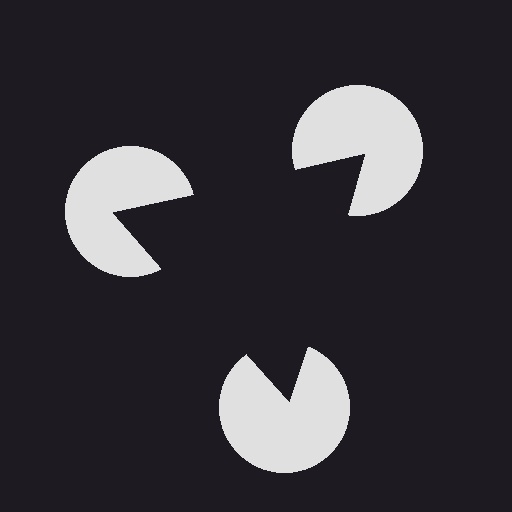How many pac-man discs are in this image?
There are 3 — one at each vertex of the illusory triangle.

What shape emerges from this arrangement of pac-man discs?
An illusory triangle — its edges are inferred from the aligned wedge cuts in the pac-man discs, not physically drawn.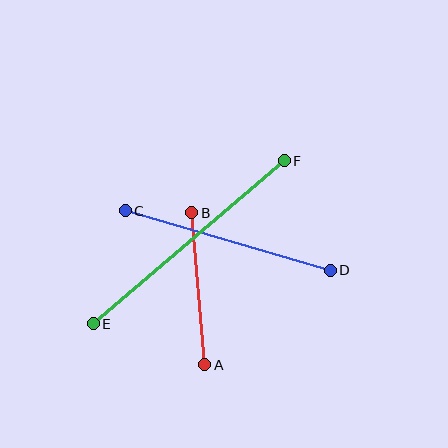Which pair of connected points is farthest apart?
Points E and F are farthest apart.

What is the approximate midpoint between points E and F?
The midpoint is at approximately (189, 242) pixels.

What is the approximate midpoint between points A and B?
The midpoint is at approximately (198, 289) pixels.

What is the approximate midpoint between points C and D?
The midpoint is at approximately (228, 241) pixels.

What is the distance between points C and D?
The distance is approximately 213 pixels.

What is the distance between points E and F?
The distance is approximately 251 pixels.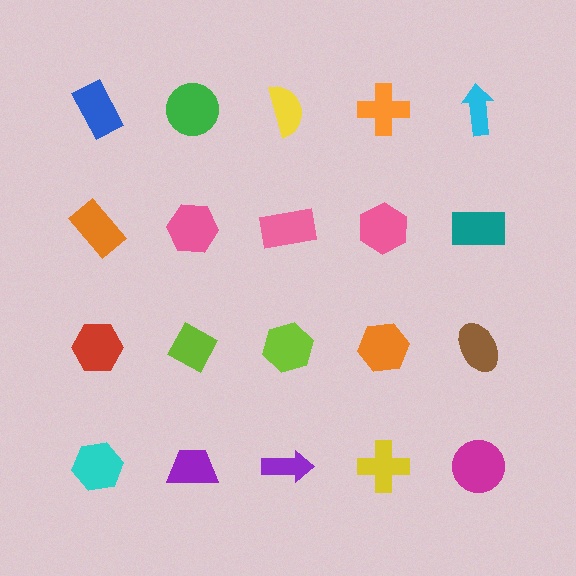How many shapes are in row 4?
5 shapes.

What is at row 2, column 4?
A pink hexagon.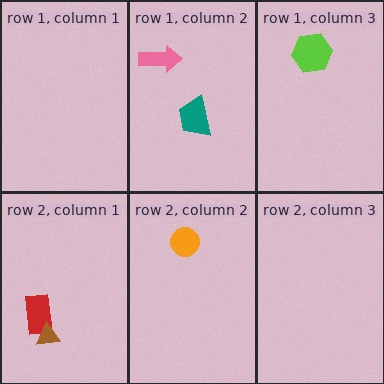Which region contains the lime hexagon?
The row 1, column 3 region.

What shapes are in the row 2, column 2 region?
The orange circle.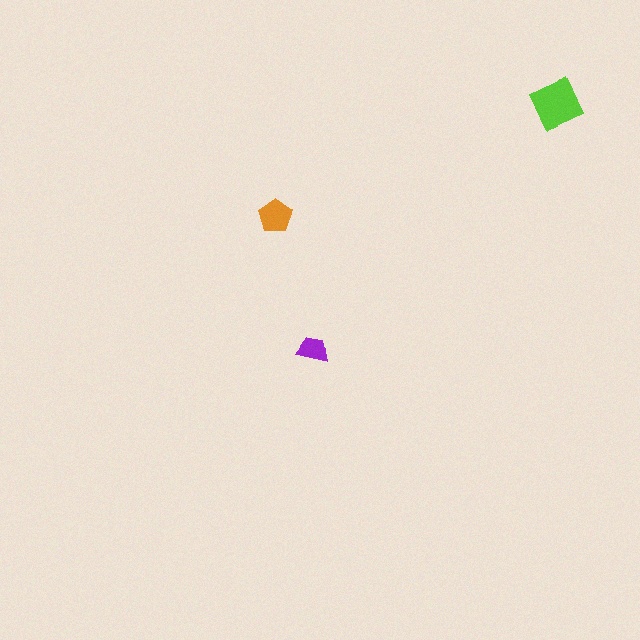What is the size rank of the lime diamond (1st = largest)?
1st.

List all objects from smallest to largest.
The purple trapezoid, the orange pentagon, the lime diamond.